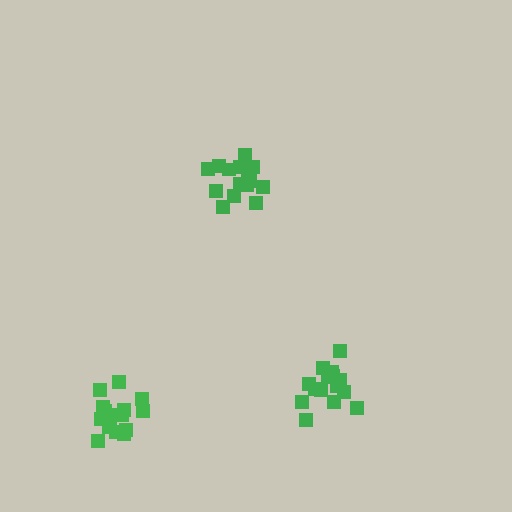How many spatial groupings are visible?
There are 3 spatial groupings.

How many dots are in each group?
Group 1: 15 dots, Group 2: 15 dots, Group 3: 17 dots (47 total).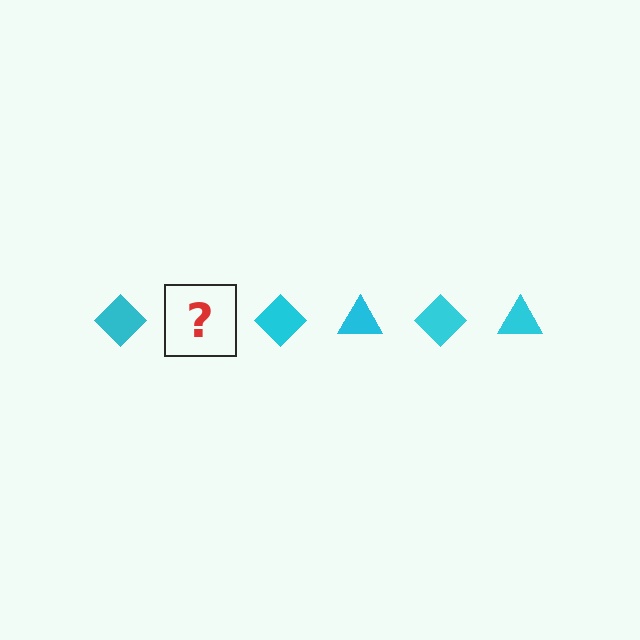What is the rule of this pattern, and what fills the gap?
The rule is that the pattern cycles through diamond, triangle shapes in cyan. The gap should be filled with a cyan triangle.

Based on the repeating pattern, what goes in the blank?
The blank should be a cyan triangle.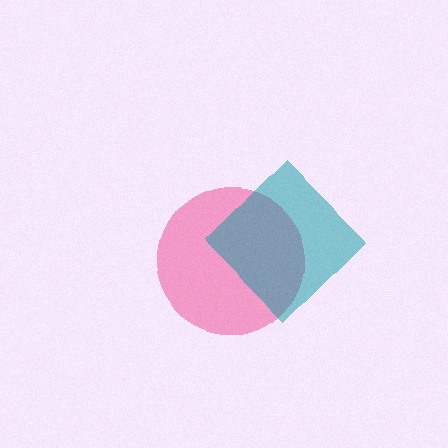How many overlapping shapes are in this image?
There are 2 overlapping shapes in the image.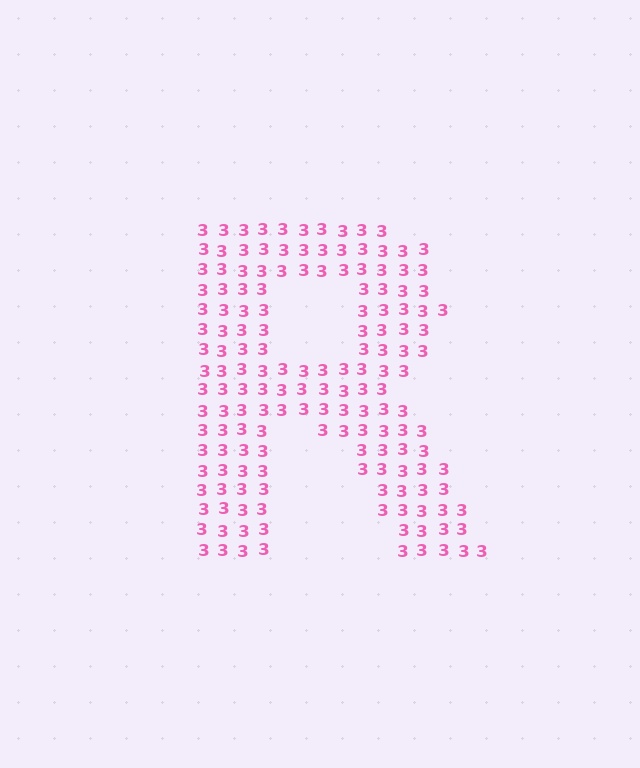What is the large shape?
The large shape is the letter R.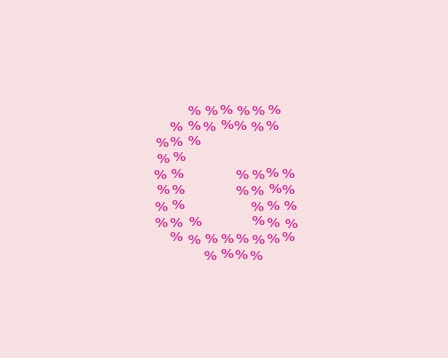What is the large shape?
The large shape is the letter G.